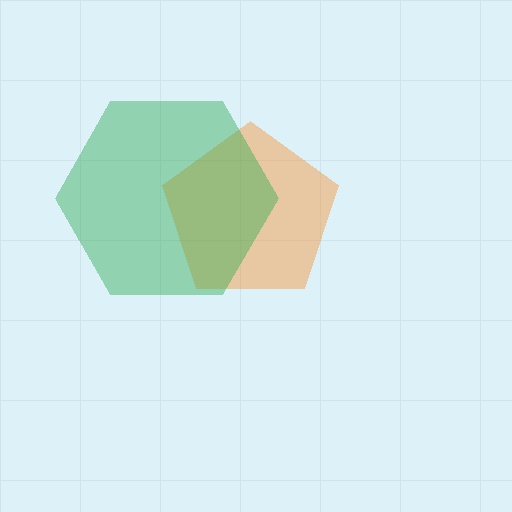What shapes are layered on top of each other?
The layered shapes are: an orange pentagon, a green hexagon.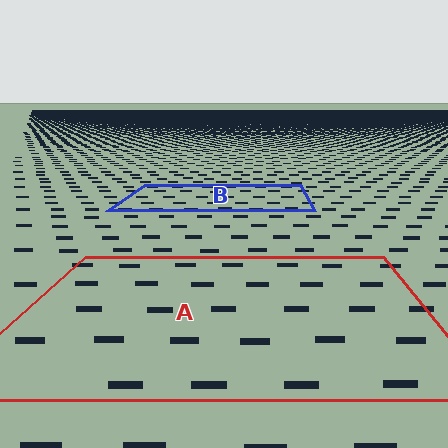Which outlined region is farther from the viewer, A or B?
Region B is farther from the viewer — the texture elements inside it appear smaller and more densely packed.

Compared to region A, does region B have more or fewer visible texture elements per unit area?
Region B has more texture elements per unit area — they are packed more densely because it is farther away.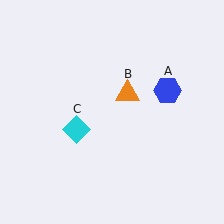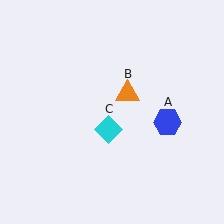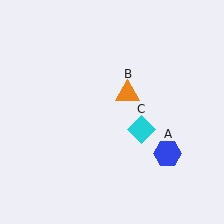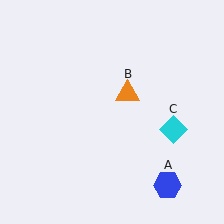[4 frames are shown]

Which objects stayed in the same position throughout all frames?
Orange triangle (object B) remained stationary.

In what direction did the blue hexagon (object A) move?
The blue hexagon (object A) moved down.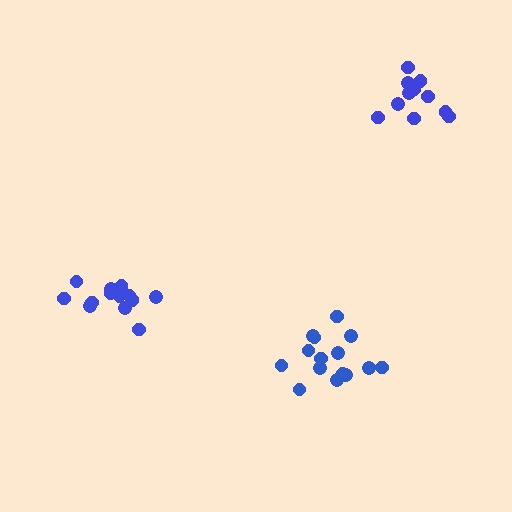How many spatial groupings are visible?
There are 3 spatial groupings.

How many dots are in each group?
Group 1: 15 dots, Group 2: 13 dots, Group 3: 12 dots (40 total).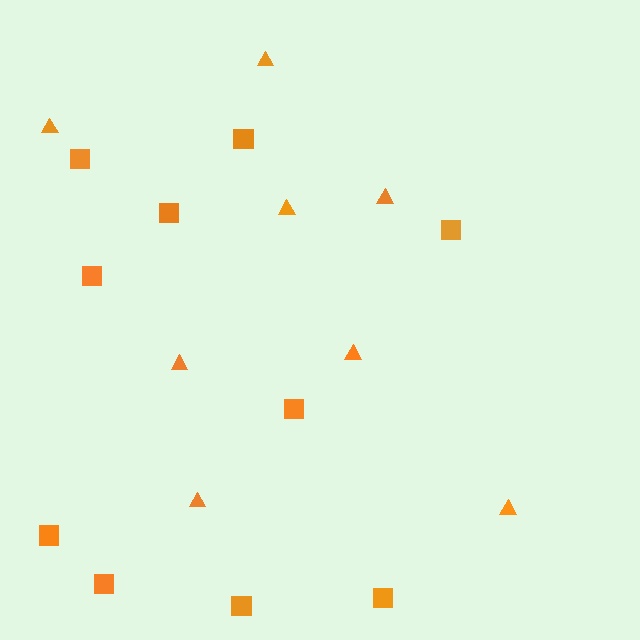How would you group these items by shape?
There are 2 groups: one group of squares (10) and one group of triangles (8).